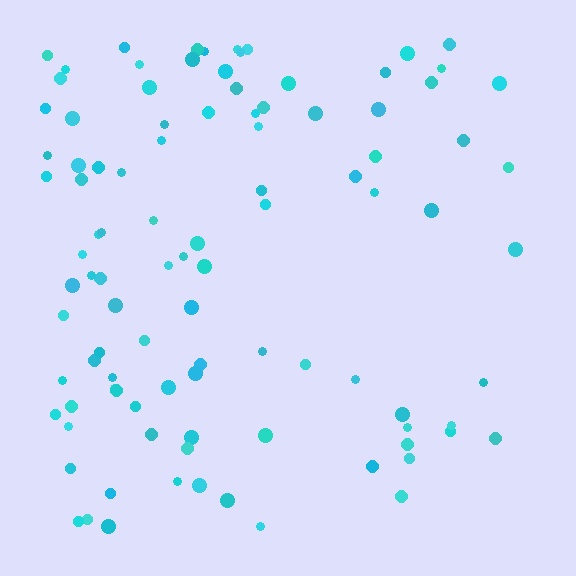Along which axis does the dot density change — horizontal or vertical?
Horizontal.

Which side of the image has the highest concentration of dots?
The left.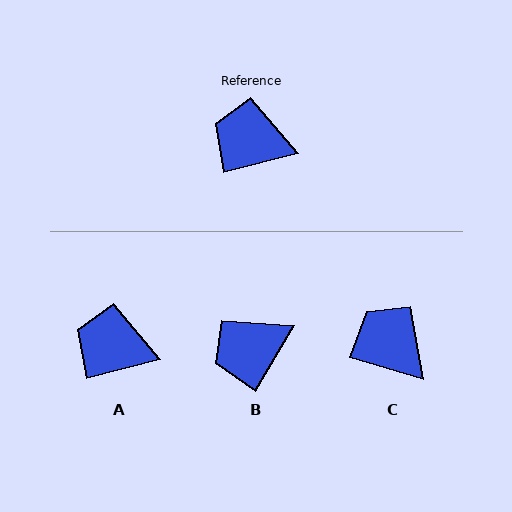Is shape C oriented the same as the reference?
No, it is off by about 31 degrees.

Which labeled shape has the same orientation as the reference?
A.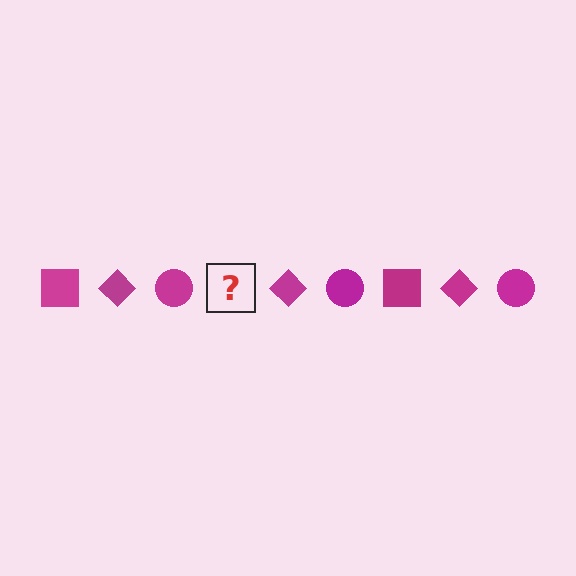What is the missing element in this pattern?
The missing element is a magenta square.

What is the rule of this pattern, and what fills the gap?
The rule is that the pattern cycles through square, diamond, circle shapes in magenta. The gap should be filled with a magenta square.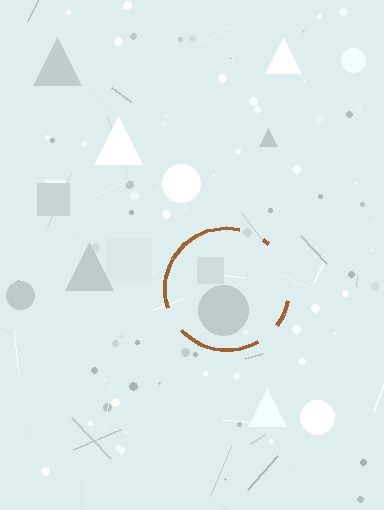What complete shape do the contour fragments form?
The contour fragments form a circle.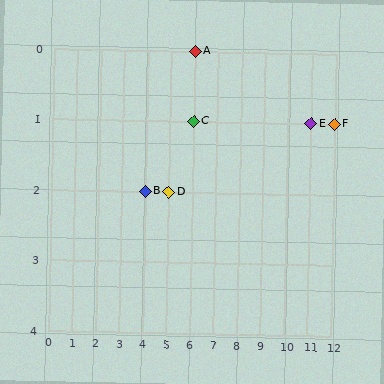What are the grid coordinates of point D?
Point D is at grid coordinates (5, 2).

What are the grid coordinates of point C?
Point C is at grid coordinates (6, 1).